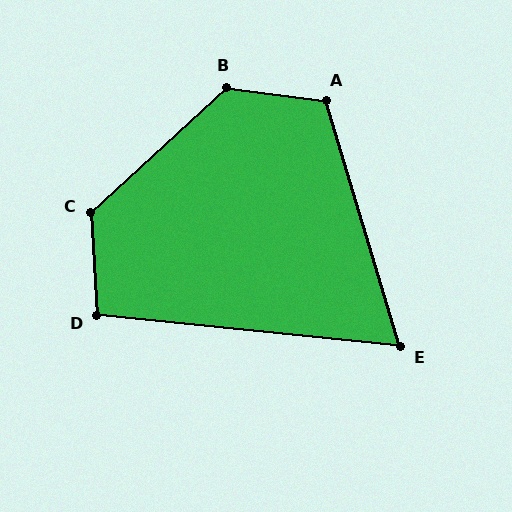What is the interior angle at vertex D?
Approximately 99 degrees (obtuse).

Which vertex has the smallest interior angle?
E, at approximately 68 degrees.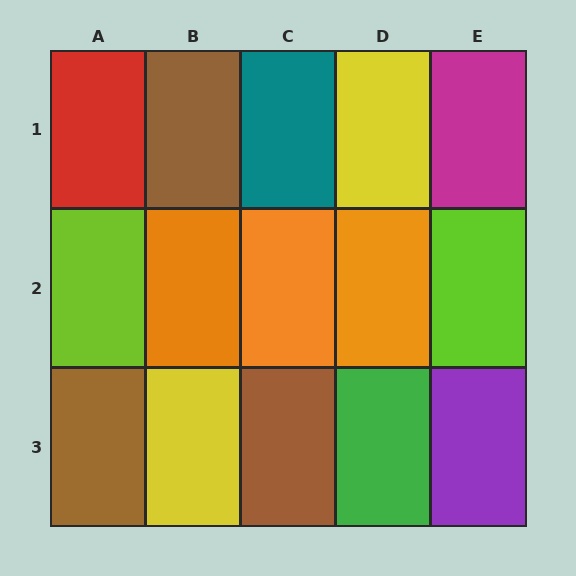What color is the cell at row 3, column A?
Brown.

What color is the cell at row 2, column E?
Lime.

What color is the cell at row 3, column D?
Green.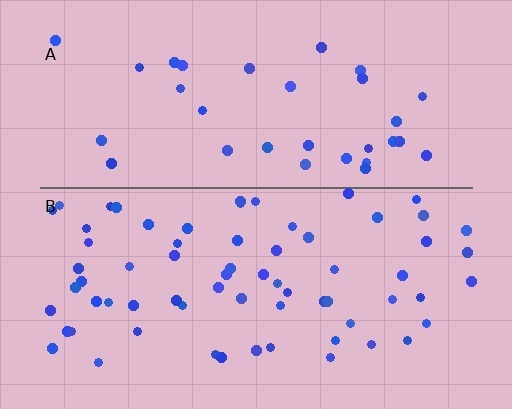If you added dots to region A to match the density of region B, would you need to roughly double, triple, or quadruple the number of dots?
Approximately double.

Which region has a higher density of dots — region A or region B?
B (the bottom).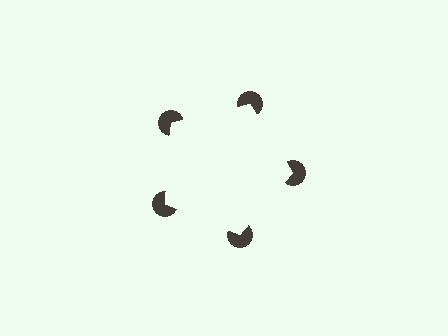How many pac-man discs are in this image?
There are 5 — one at each vertex of the illusory pentagon.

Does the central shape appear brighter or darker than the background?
It typically appears slightly brighter than the background, even though no actual brightness change is drawn.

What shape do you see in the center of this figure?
An illusory pentagon — its edges are inferred from the aligned wedge cuts in the pac-man discs, not physically drawn.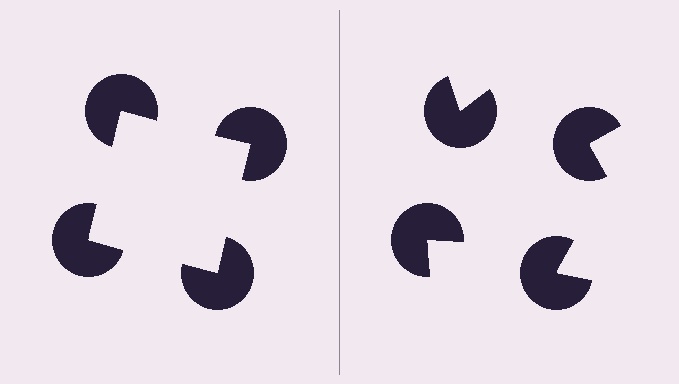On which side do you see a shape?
An illusory square appears on the left side. On the right side the wedge cuts are rotated, so no coherent shape forms.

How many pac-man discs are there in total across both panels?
8 — 4 on each side.